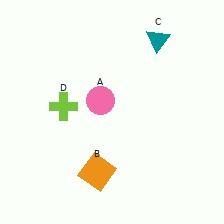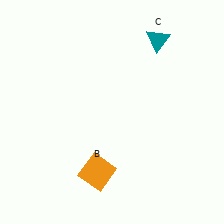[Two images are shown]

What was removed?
The lime cross (D), the pink circle (A) were removed in Image 2.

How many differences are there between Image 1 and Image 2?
There are 2 differences between the two images.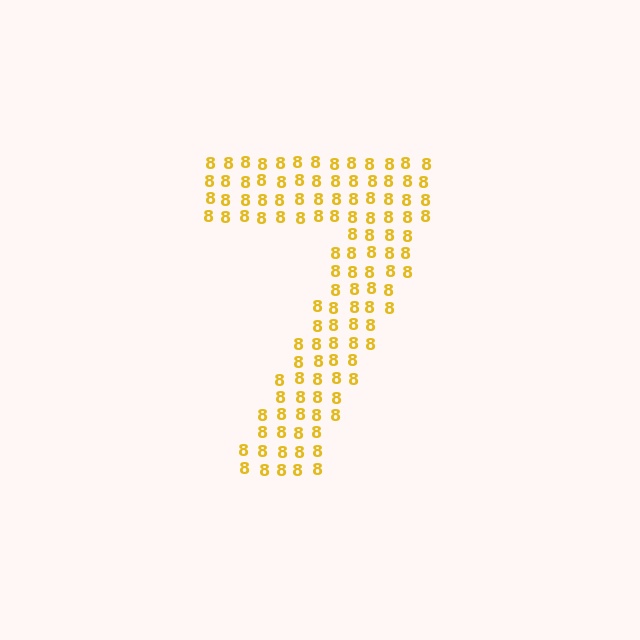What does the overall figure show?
The overall figure shows the digit 7.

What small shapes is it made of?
It is made of small digit 8's.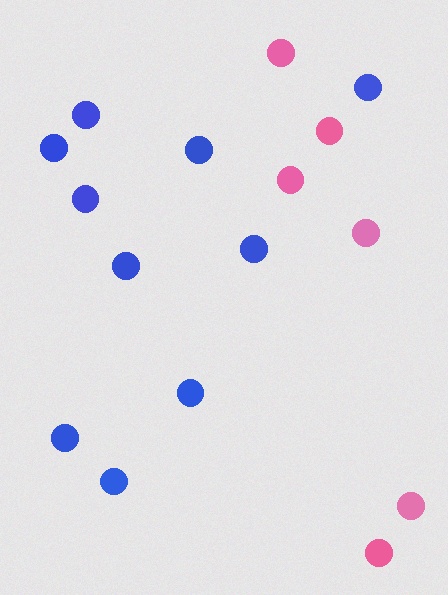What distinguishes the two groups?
There are 2 groups: one group of blue circles (10) and one group of pink circles (6).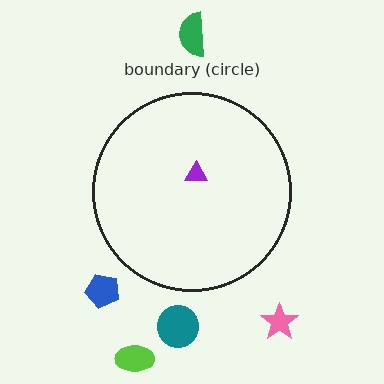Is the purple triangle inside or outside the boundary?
Inside.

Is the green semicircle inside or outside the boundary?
Outside.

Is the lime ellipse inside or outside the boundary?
Outside.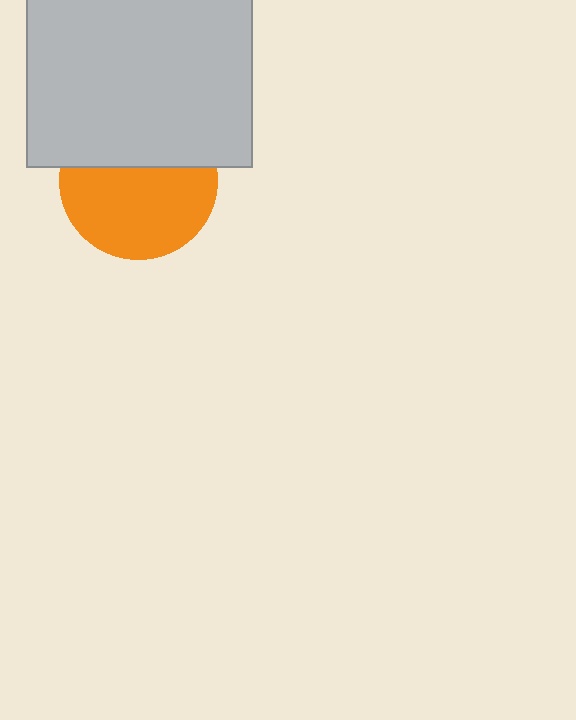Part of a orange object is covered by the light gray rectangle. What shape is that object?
It is a circle.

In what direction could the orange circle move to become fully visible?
The orange circle could move down. That would shift it out from behind the light gray rectangle entirely.